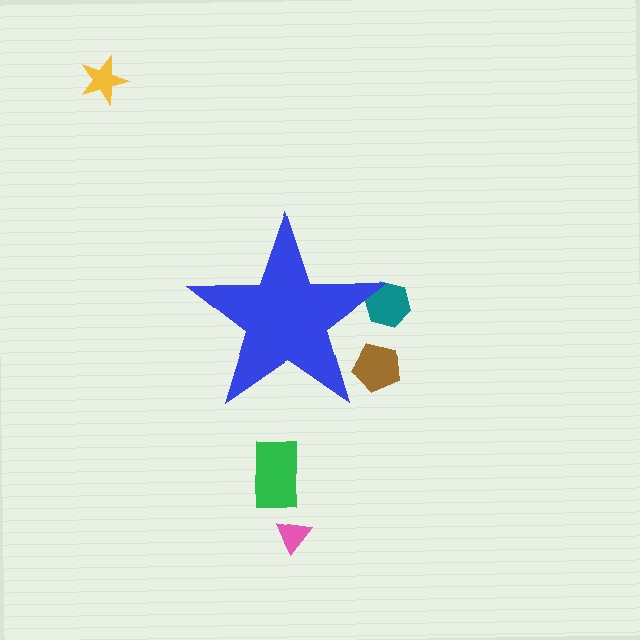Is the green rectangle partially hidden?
No, the green rectangle is fully visible.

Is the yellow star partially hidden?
No, the yellow star is fully visible.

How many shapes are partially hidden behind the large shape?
2 shapes are partially hidden.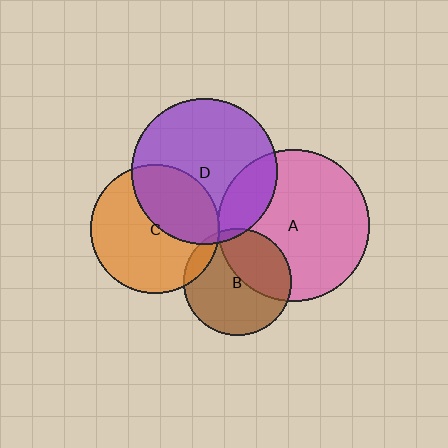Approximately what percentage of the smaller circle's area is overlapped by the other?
Approximately 40%.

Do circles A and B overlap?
Yes.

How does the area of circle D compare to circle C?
Approximately 1.3 times.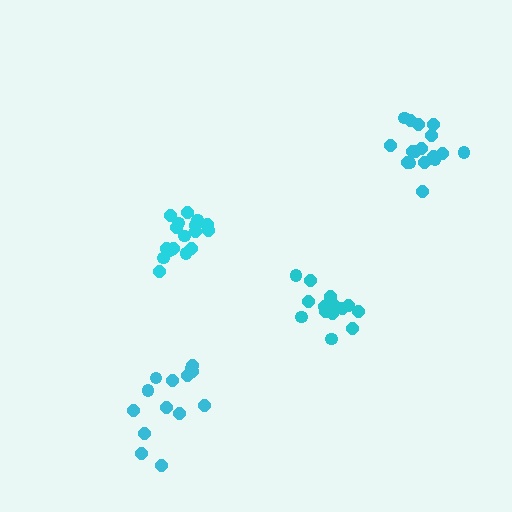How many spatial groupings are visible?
There are 4 spatial groupings.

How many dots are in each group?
Group 1: 16 dots, Group 2: 18 dots, Group 3: 17 dots, Group 4: 14 dots (65 total).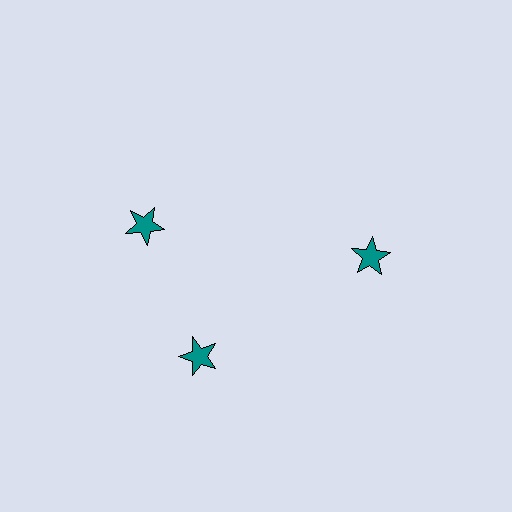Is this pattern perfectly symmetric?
No. The 3 teal stars are arranged in a ring, but one element near the 11 o'clock position is rotated out of alignment along the ring, breaking the 3-fold rotational symmetry.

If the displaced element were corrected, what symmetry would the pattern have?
It would have 3-fold rotational symmetry — the pattern would map onto itself every 120 degrees.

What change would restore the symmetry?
The symmetry would be restored by rotating it back into even spacing with its neighbors so that all 3 stars sit at equal angles and equal distance from the center.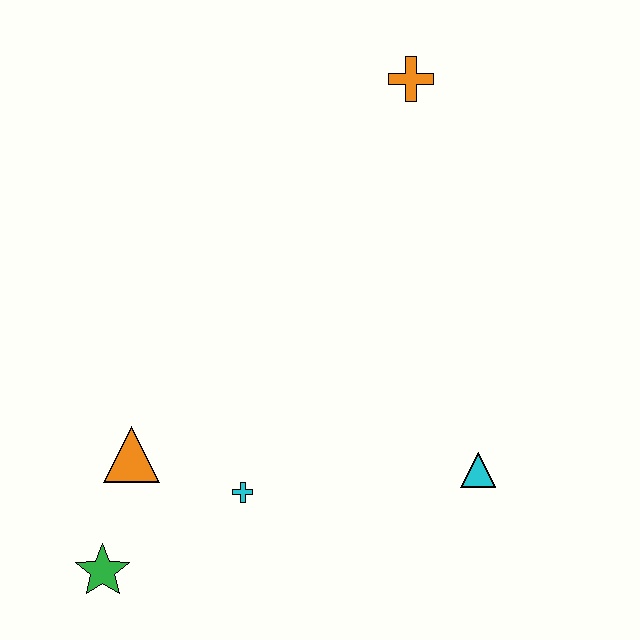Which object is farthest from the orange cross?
The green star is farthest from the orange cross.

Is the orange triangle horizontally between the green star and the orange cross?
Yes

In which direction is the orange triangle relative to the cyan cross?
The orange triangle is to the left of the cyan cross.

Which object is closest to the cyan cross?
The orange triangle is closest to the cyan cross.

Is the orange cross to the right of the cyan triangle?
No